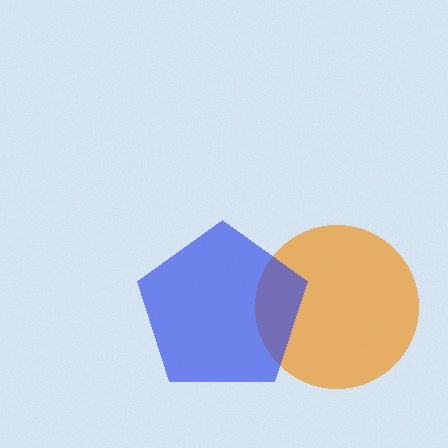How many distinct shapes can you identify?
There are 2 distinct shapes: an orange circle, a blue pentagon.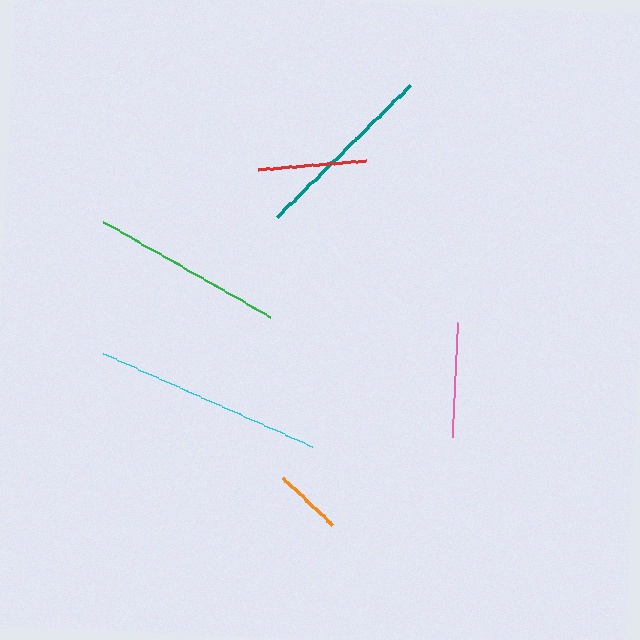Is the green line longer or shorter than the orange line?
The green line is longer than the orange line.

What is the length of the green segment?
The green segment is approximately 193 pixels long.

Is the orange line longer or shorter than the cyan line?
The cyan line is longer than the orange line.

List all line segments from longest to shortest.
From longest to shortest: cyan, green, teal, pink, red, orange.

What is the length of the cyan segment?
The cyan segment is approximately 228 pixels long.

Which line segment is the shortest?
The orange line is the shortest at approximately 68 pixels.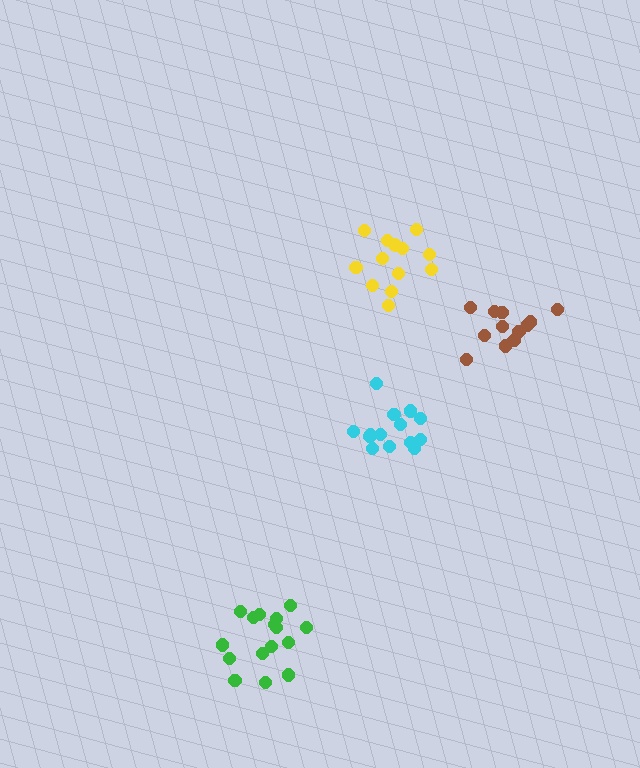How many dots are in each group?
Group 1: 16 dots, Group 2: 12 dots, Group 3: 13 dots, Group 4: 14 dots (55 total).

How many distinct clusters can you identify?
There are 4 distinct clusters.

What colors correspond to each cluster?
The clusters are colored: green, brown, yellow, cyan.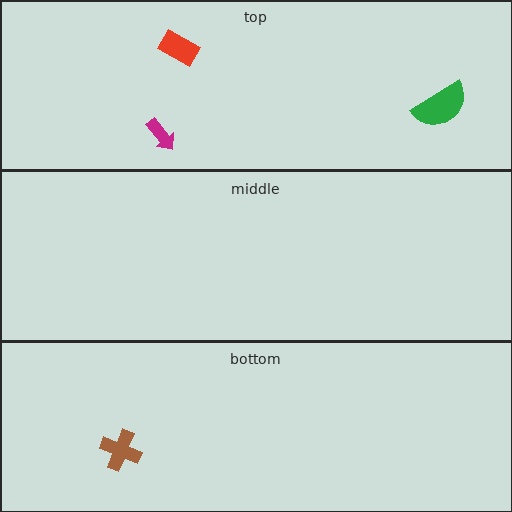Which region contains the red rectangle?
The top region.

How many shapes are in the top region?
3.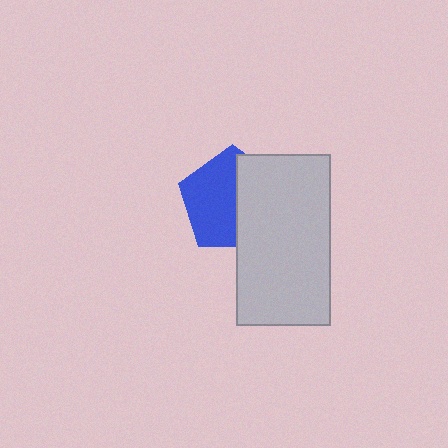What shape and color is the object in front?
The object in front is a light gray rectangle.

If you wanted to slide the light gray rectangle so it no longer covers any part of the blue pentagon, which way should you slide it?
Slide it right — that is the most direct way to separate the two shapes.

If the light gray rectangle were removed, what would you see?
You would see the complete blue pentagon.